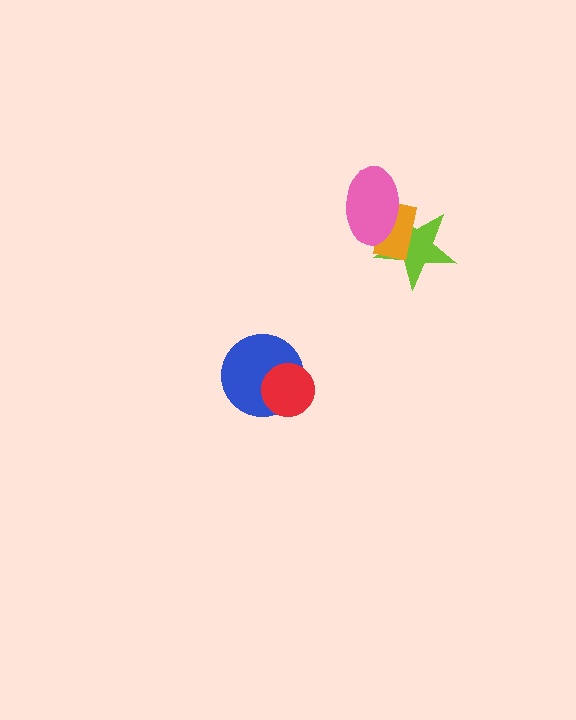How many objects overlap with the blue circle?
1 object overlaps with the blue circle.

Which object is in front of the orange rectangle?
The pink ellipse is in front of the orange rectangle.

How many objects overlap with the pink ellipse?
2 objects overlap with the pink ellipse.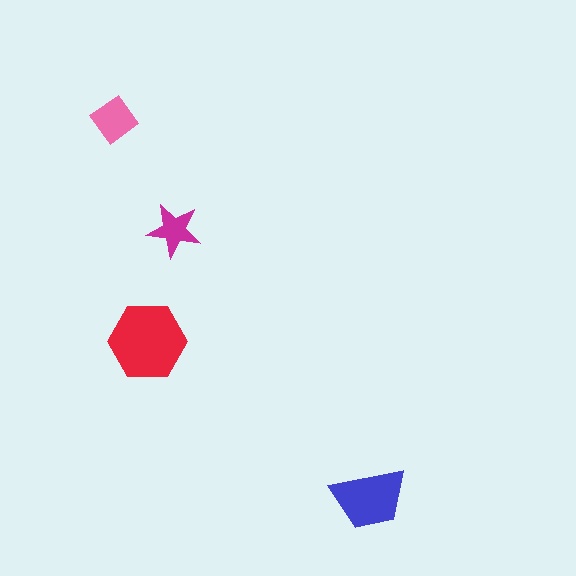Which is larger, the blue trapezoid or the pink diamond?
The blue trapezoid.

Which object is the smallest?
The magenta star.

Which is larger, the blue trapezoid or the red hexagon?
The red hexagon.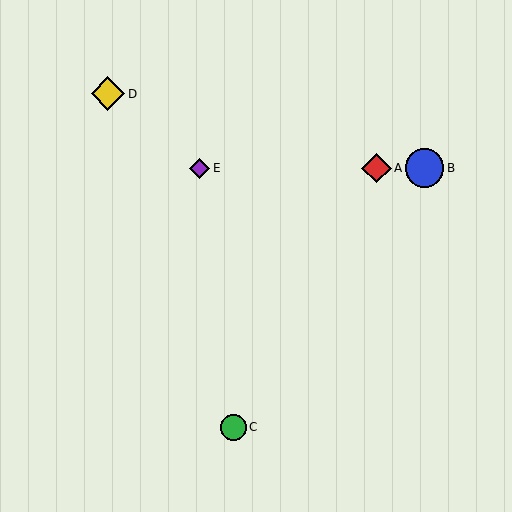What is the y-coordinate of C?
Object C is at y≈427.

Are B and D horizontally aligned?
No, B is at y≈168 and D is at y≈94.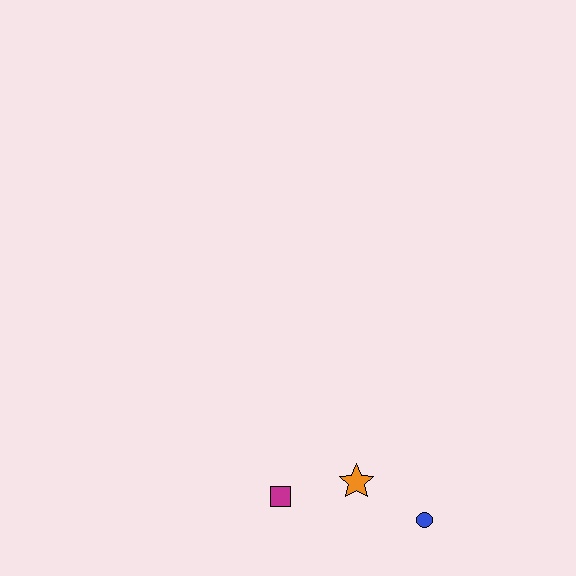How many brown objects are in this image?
There are no brown objects.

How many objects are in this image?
There are 3 objects.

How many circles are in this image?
There is 1 circle.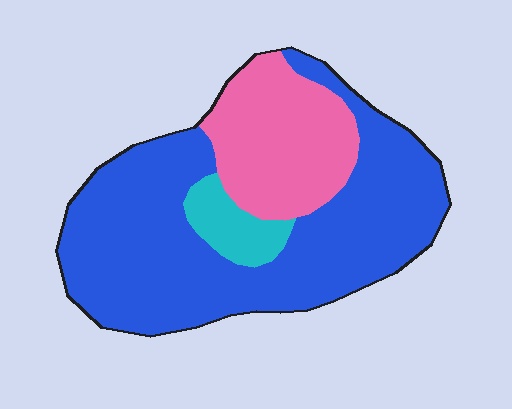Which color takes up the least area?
Cyan, at roughly 5%.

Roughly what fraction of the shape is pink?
Pink takes up between a quarter and a half of the shape.